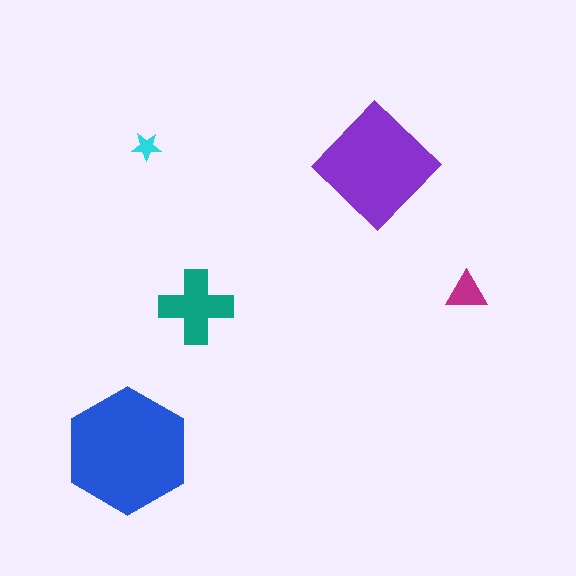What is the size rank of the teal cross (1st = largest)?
3rd.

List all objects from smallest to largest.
The cyan star, the magenta triangle, the teal cross, the purple diamond, the blue hexagon.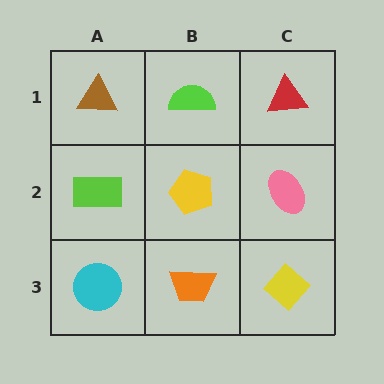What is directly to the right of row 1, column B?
A red triangle.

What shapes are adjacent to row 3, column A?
A lime rectangle (row 2, column A), an orange trapezoid (row 3, column B).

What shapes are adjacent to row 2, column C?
A red triangle (row 1, column C), a yellow diamond (row 3, column C), a yellow pentagon (row 2, column B).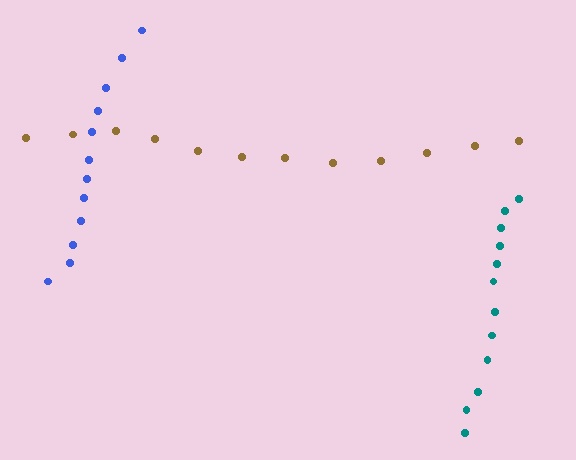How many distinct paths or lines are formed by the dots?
There are 3 distinct paths.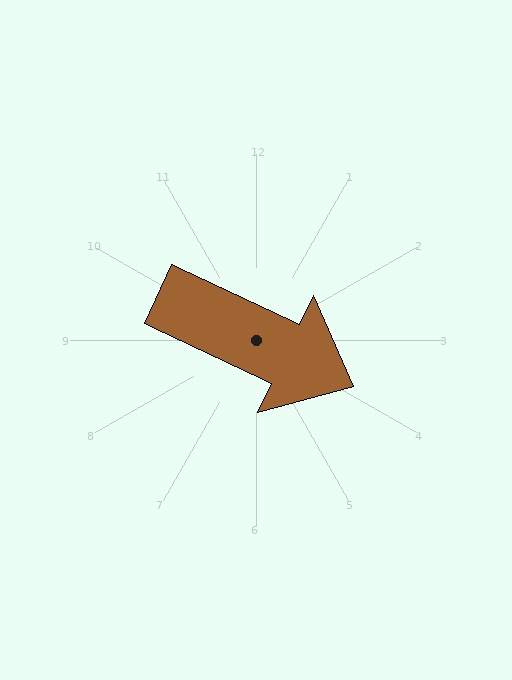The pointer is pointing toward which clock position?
Roughly 4 o'clock.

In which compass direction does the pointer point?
Southeast.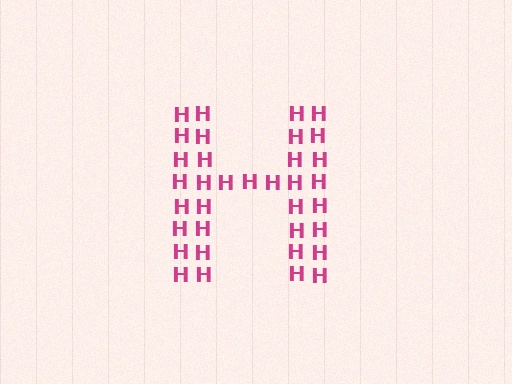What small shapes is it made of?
It is made of small letter H's.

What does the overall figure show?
The overall figure shows the letter H.